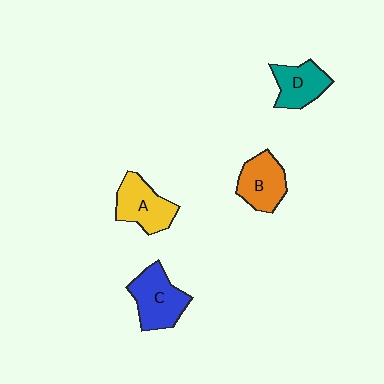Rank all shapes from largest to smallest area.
From largest to smallest: C (blue), A (yellow), B (orange), D (teal).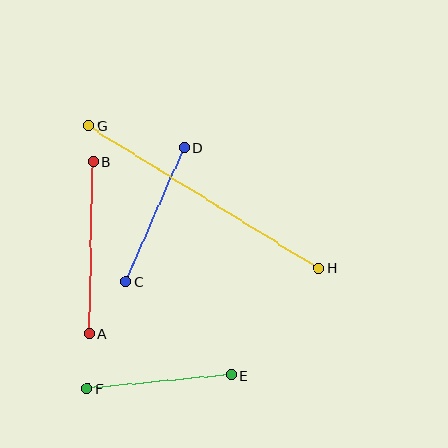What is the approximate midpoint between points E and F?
The midpoint is at approximately (159, 382) pixels.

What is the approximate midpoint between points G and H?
The midpoint is at approximately (203, 197) pixels.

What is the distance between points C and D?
The distance is approximately 146 pixels.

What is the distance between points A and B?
The distance is approximately 172 pixels.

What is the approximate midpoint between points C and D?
The midpoint is at approximately (155, 215) pixels.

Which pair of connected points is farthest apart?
Points G and H are farthest apart.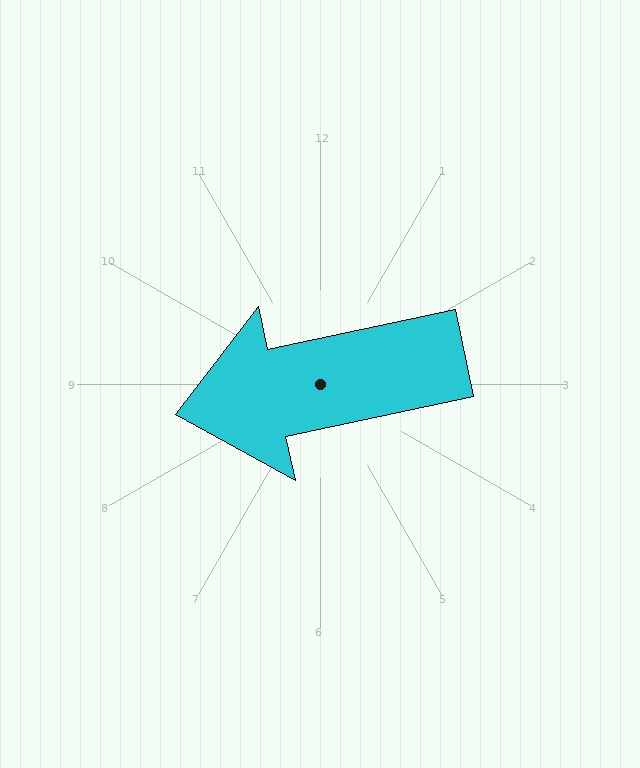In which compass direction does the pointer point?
West.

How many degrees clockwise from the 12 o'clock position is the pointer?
Approximately 258 degrees.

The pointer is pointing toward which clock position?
Roughly 9 o'clock.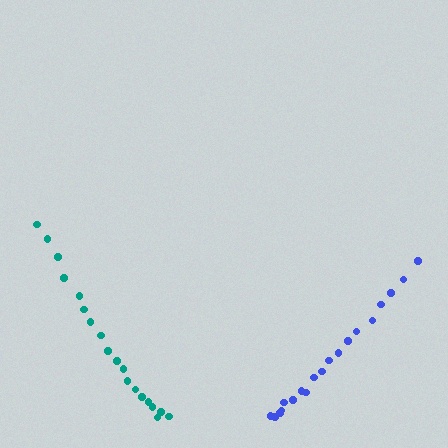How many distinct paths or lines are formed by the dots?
There are 2 distinct paths.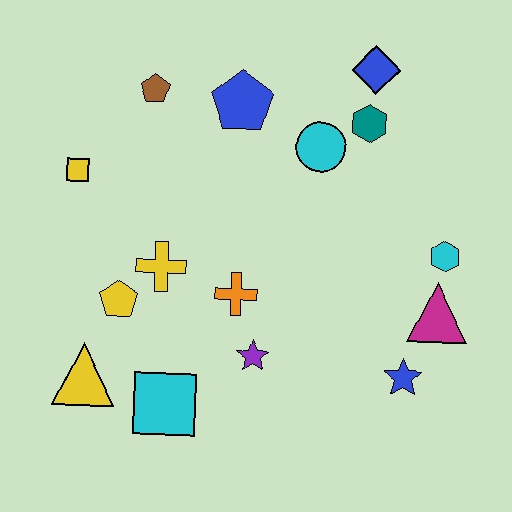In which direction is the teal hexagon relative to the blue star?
The teal hexagon is above the blue star.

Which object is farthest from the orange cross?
The blue diamond is farthest from the orange cross.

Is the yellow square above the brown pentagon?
No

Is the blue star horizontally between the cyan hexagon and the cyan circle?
Yes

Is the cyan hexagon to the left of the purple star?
No